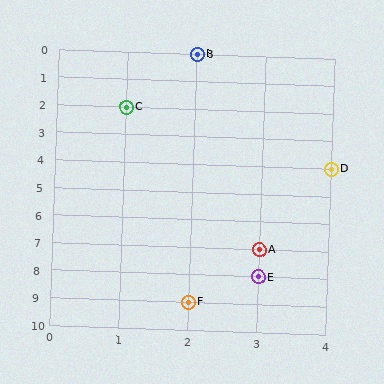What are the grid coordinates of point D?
Point D is at grid coordinates (4, 4).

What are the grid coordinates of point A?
Point A is at grid coordinates (3, 7).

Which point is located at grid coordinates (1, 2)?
Point C is at (1, 2).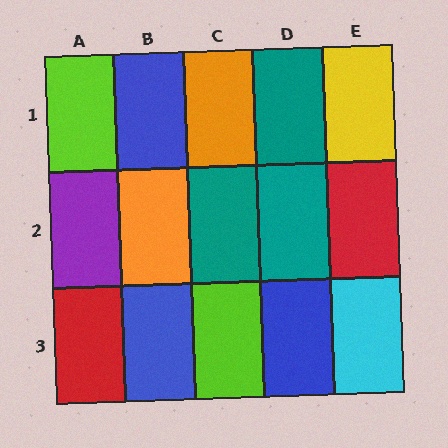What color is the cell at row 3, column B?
Blue.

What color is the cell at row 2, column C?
Teal.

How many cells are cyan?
1 cell is cyan.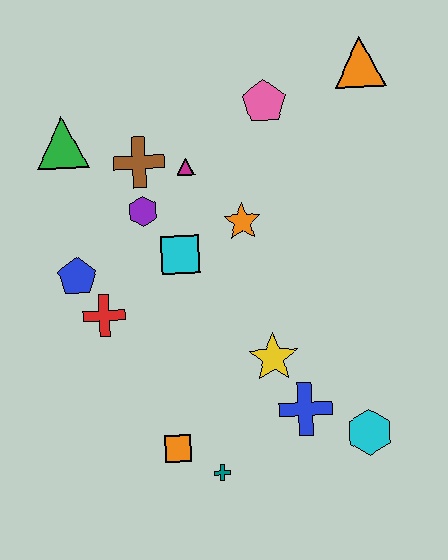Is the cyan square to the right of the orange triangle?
No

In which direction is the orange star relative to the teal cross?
The orange star is above the teal cross.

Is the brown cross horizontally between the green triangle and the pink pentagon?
Yes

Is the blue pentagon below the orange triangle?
Yes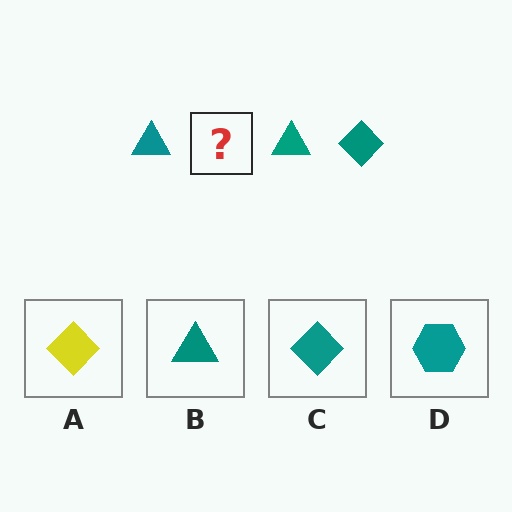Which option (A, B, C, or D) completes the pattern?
C.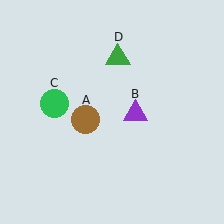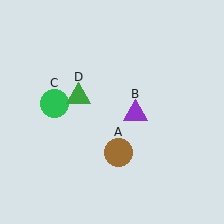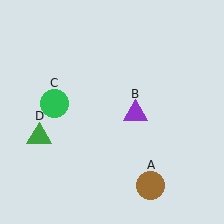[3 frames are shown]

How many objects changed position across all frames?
2 objects changed position: brown circle (object A), green triangle (object D).